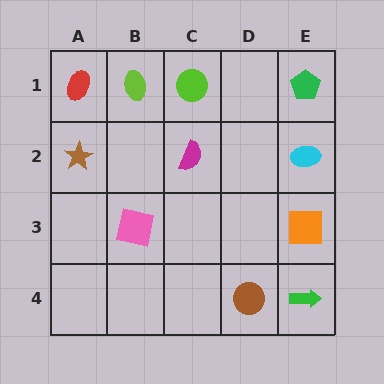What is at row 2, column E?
A cyan ellipse.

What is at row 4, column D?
A brown circle.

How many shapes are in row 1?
4 shapes.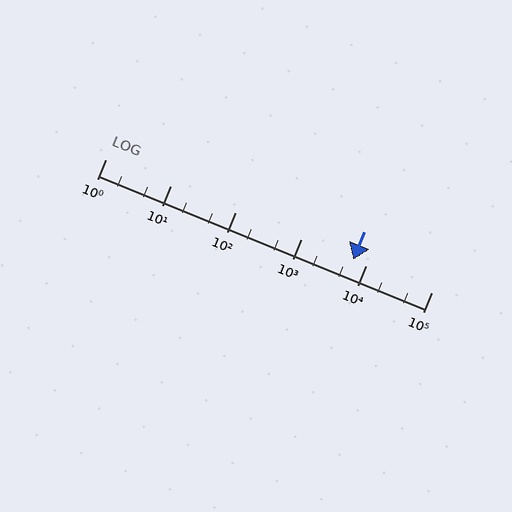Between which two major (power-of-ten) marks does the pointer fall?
The pointer is between 1000 and 10000.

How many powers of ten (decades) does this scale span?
The scale spans 5 decades, from 1 to 100000.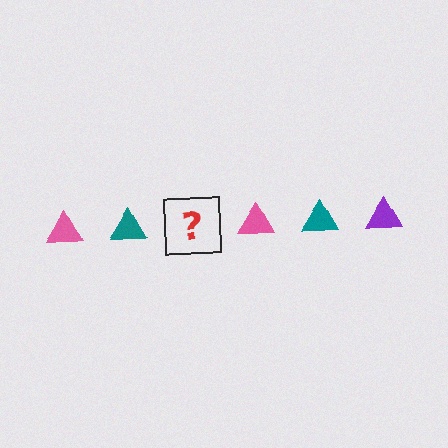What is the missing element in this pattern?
The missing element is a purple triangle.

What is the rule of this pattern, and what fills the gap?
The rule is that the pattern cycles through pink, teal, purple triangles. The gap should be filled with a purple triangle.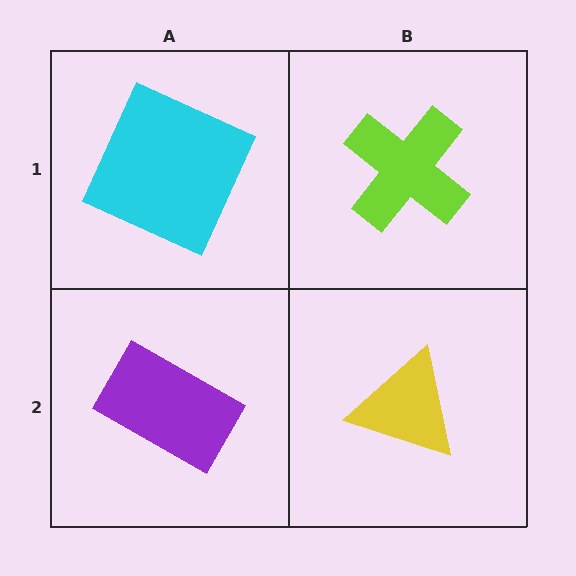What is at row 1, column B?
A lime cross.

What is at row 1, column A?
A cyan square.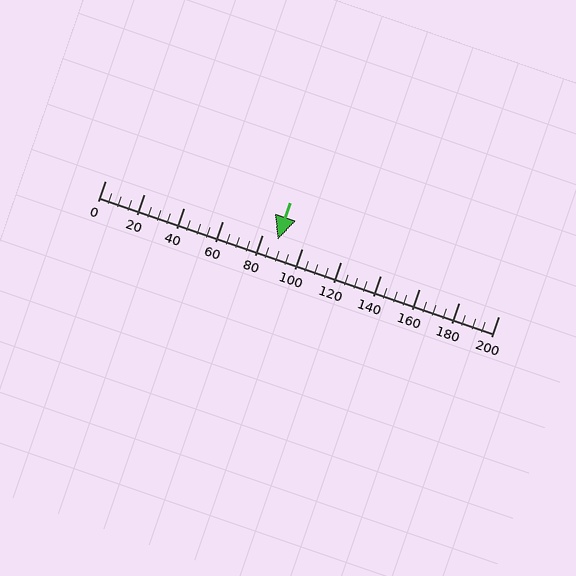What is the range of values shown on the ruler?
The ruler shows values from 0 to 200.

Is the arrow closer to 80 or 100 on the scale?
The arrow is closer to 80.